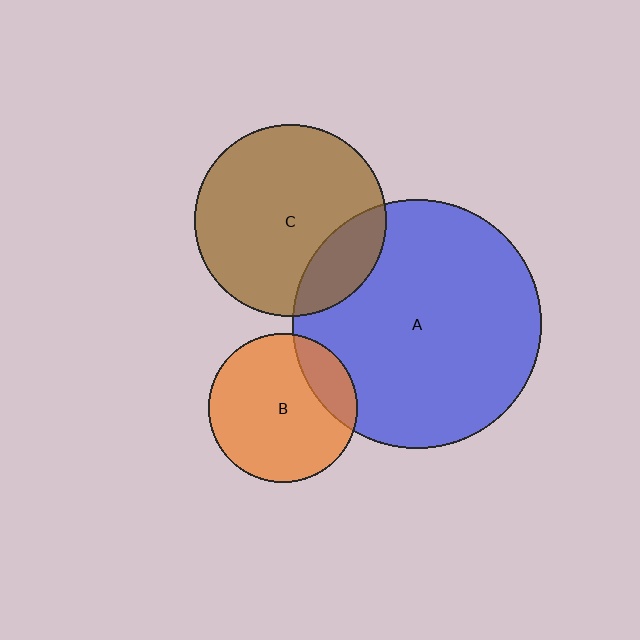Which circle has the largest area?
Circle A (blue).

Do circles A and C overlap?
Yes.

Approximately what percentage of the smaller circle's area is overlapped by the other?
Approximately 20%.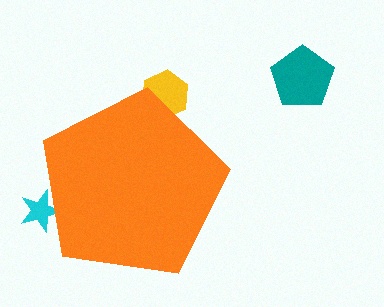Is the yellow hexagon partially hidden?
Yes, the yellow hexagon is partially hidden behind the orange pentagon.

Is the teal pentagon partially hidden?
No, the teal pentagon is fully visible.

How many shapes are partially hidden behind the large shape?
2 shapes are partially hidden.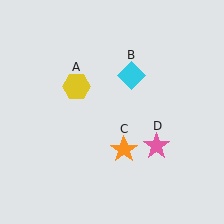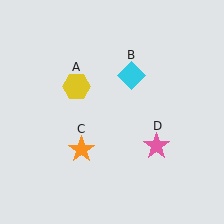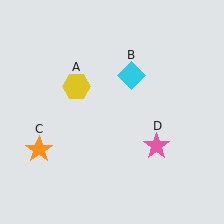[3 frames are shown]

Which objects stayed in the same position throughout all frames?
Yellow hexagon (object A) and cyan diamond (object B) and pink star (object D) remained stationary.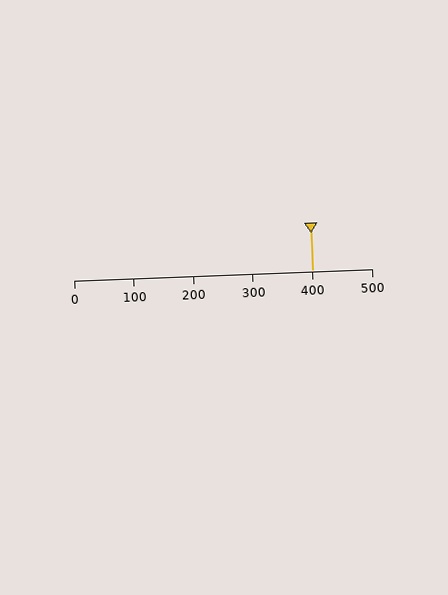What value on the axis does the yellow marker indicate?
The marker indicates approximately 400.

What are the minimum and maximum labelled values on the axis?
The axis runs from 0 to 500.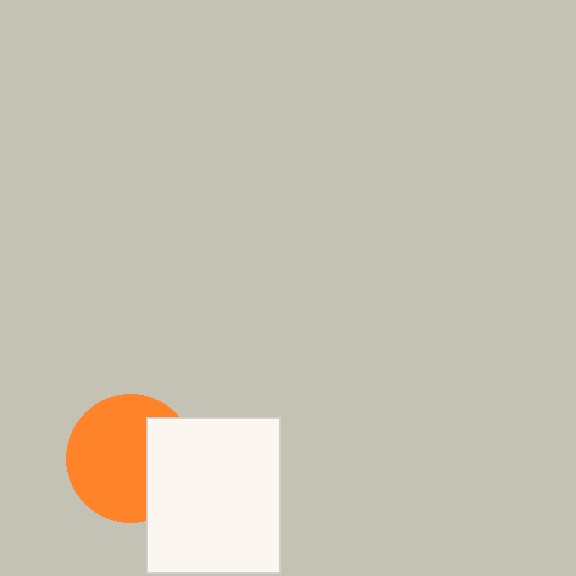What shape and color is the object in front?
The object in front is a white rectangle.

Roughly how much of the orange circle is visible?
Most of it is visible (roughly 68%).